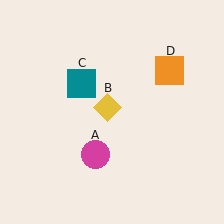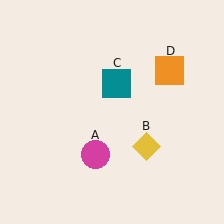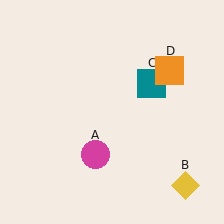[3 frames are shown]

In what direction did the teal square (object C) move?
The teal square (object C) moved right.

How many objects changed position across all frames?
2 objects changed position: yellow diamond (object B), teal square (object C).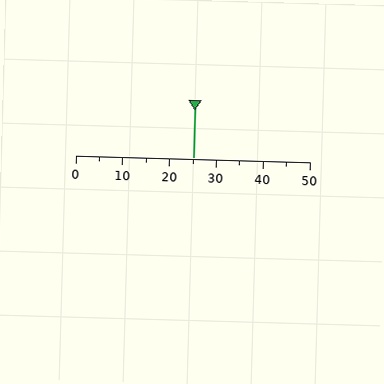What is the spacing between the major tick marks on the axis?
The major ticks are spaced 10 apart.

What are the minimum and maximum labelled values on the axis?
The axis runs from 0 to 50.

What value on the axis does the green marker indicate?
The marker indicates approximately 25.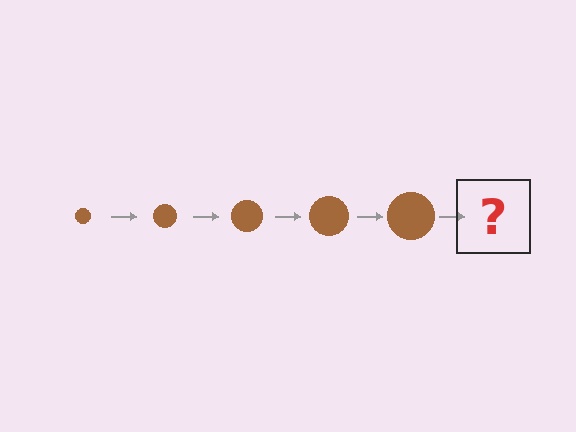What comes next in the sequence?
The next element should be a brown circle, larger than the previous one.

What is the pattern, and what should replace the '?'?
The pattern is that the circle gets progressively larger each step. The '?' should be a brown circle, larger than the previous one.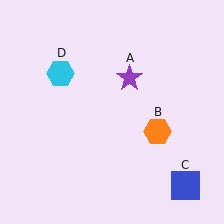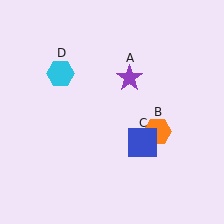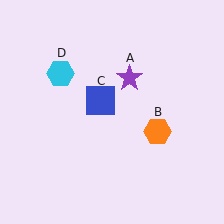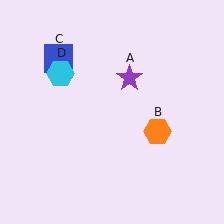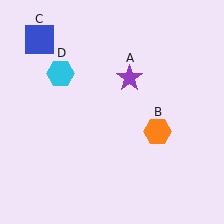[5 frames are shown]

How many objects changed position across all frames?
1 object changed position: blue square (object C).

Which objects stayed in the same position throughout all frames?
Purple star (object A) and orange hexagon (object B) and cyan hexagon (object D) remained stationary.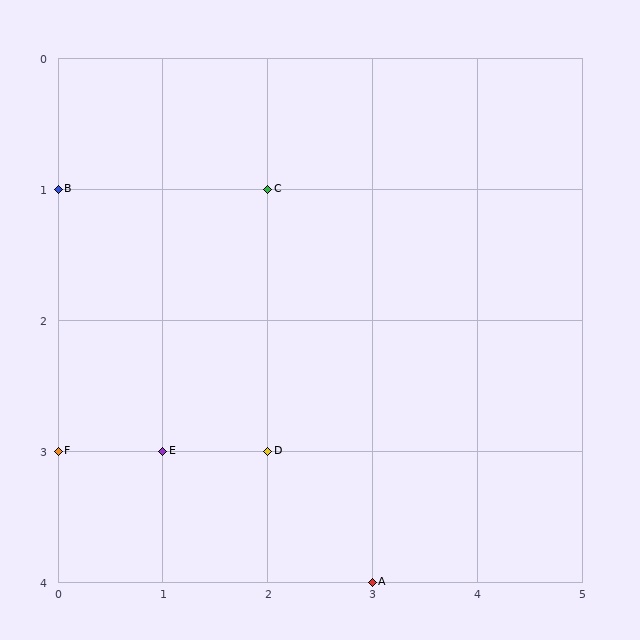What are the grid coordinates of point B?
Point B is at grid coordinates (0, 1).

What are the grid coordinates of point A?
Point A is at grid coordinates (3, 4).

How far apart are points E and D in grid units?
Points E and D are 1 column apart.